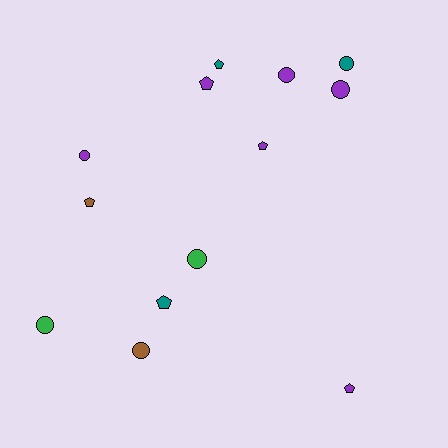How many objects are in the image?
There are 13 objects.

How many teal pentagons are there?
There are 2 teal pentagons.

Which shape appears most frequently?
Circle, with 7 objects.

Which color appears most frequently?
Purple, with 6 objects.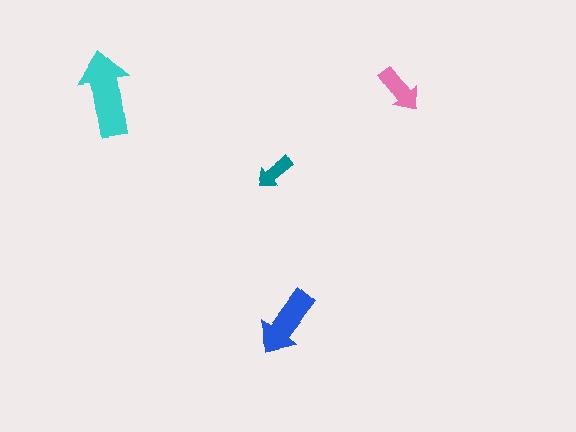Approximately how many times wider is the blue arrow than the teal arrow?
About 2 times wider.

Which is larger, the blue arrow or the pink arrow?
The blue one.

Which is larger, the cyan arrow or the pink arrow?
The cyan one.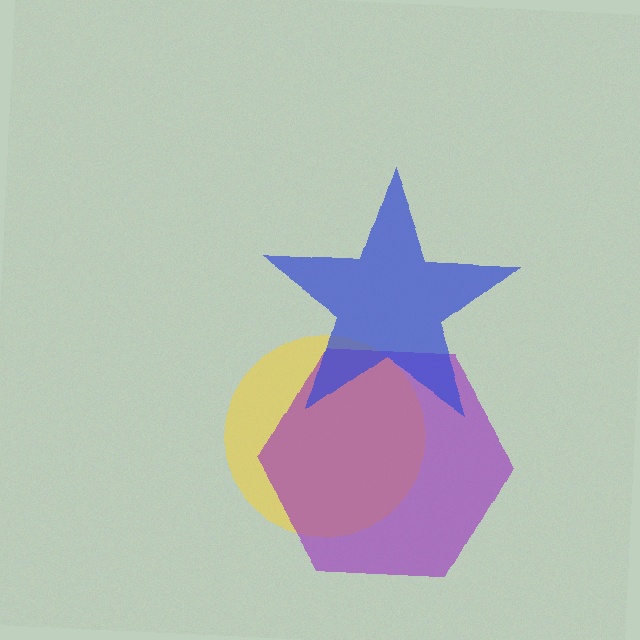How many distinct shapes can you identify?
There are 3 distinct shapes: a yellow circle, a purple hexagon, a blue star.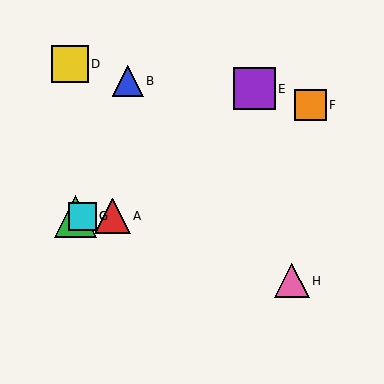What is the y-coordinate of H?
Object H is at y≈281.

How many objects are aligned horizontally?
3 objects (A, C, G) are aligned horizontally.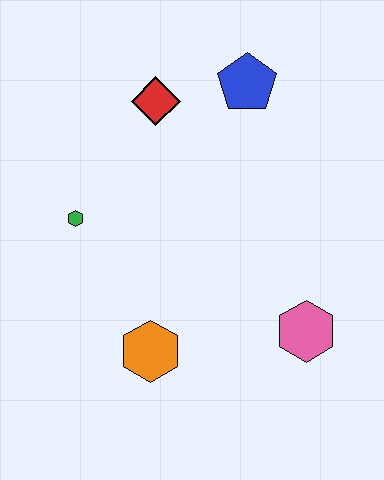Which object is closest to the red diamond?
The blue pentagon is closest to the red diamond.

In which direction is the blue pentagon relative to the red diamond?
The blue pentagon is to the right of the red diamond.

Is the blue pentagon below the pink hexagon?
No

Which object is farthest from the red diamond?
The pink hexagon is farthest from the red diamond.